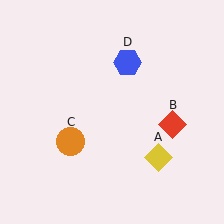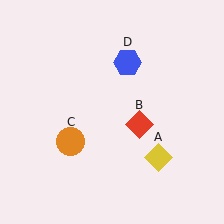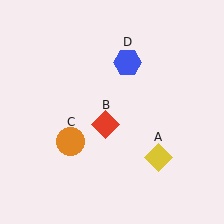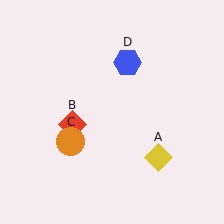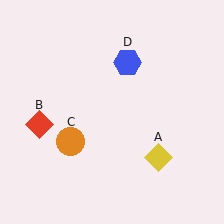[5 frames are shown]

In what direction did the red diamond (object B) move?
The red diamond (object B) moved left.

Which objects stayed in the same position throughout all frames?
Yellow diamond (object A) and orange circle (object C) and blue hexagon (object D) remained stationary.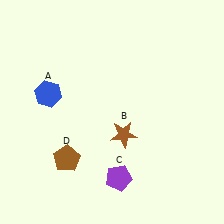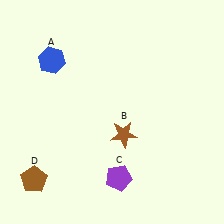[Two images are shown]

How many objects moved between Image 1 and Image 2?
2 objects moved between the two images.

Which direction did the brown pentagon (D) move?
The brown pentagon (D) moved left.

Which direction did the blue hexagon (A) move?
The blue hexagon (A) moved up.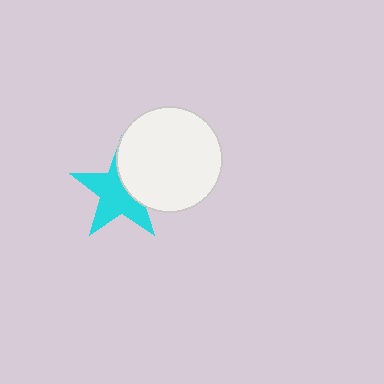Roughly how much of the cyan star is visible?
About half of it is visible (roughly 64%).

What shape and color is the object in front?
The object in front is a white circle.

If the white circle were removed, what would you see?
You would see the complete cyan star.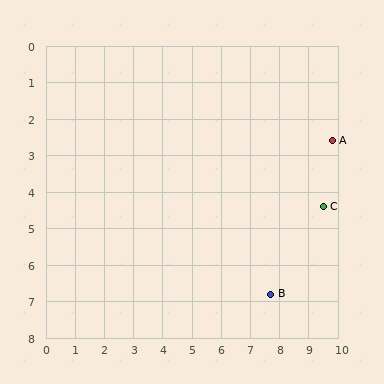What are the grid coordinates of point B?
Point B is at approximately (7.7, 6.8).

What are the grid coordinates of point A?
Point A is at approximately (9.8, 2.6).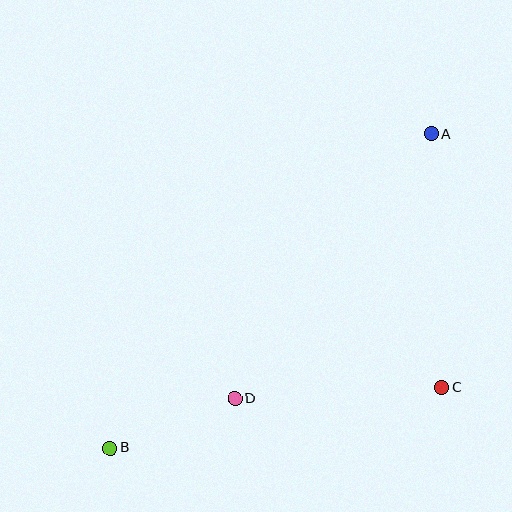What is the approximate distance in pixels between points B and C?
The distance between B and C is approximately 337 pixels.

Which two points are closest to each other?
Points B and D are closest to each other.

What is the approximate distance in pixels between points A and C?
The distance between A and C is approximately 254 pixels.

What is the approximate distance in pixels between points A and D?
The distance between A and D is approximately 330 pixels.